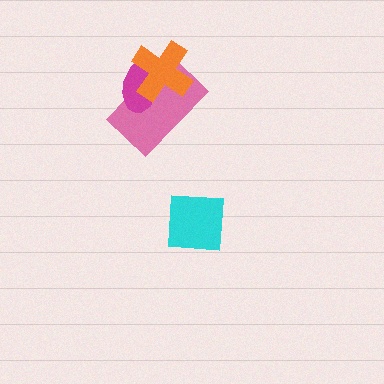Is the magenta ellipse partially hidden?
Yes, it is partially covered by another shape.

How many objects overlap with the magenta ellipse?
2 objects overlap with the magenta ellipse.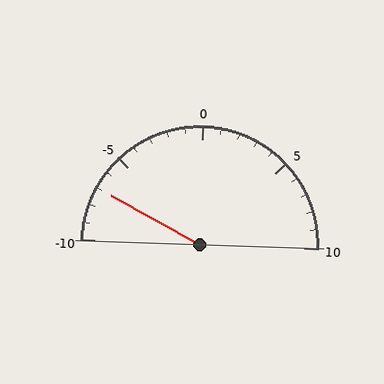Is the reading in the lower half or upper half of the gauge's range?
The reading is in the lower half of the range (-10 to 10).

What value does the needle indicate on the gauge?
The needle indicates approximately -7.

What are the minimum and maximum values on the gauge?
The gauge ranges from -10 to 10.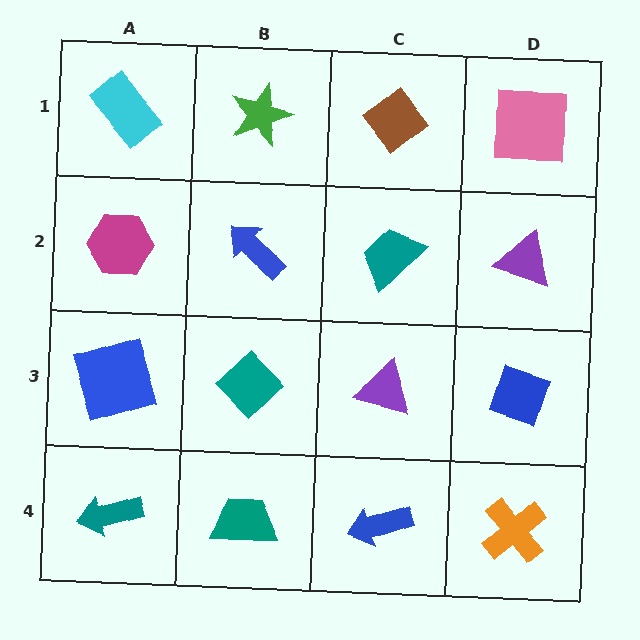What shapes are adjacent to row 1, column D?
A purple triangle (row 2, column D), a brown diamond (row 1, column C).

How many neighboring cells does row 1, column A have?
2.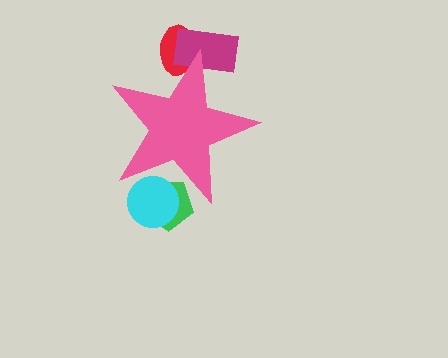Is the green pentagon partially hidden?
Yes, the green pentagon is partially hidden behind the pink star.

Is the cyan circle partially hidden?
Yes, the cyan circle is partially hidden behind the pink star.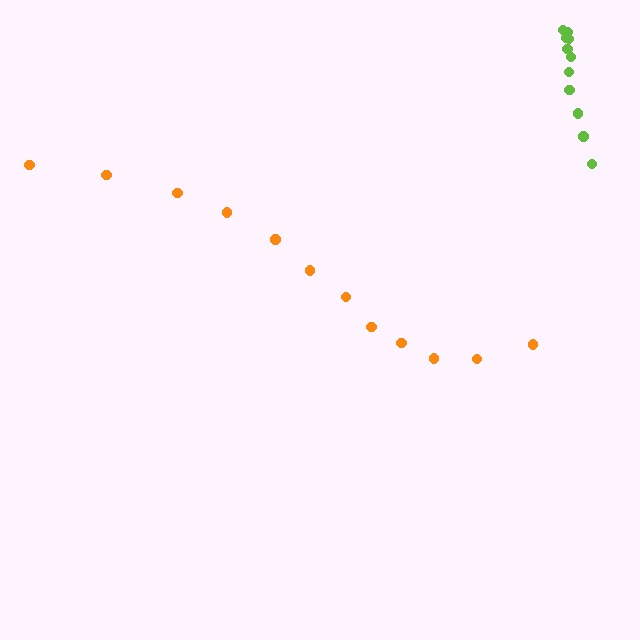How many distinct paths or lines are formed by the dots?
There are 2 distinct paths.